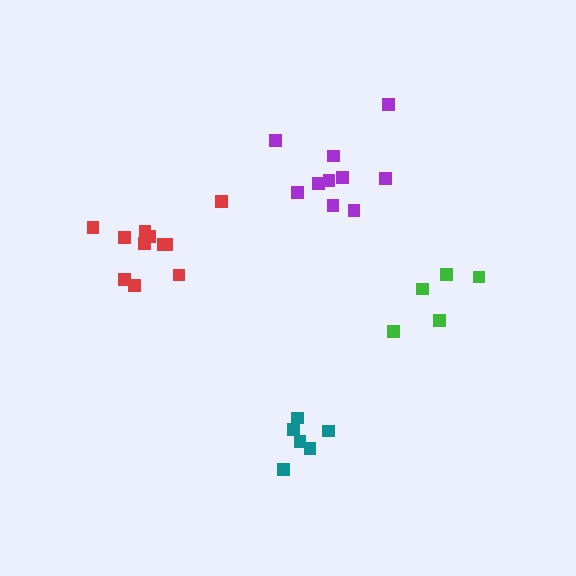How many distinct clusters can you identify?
There are 4 distinct clusters.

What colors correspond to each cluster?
The clusters are colored: red, green, purple, teal.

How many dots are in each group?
Group 1: 11 dots, Group 2: 5 dots, Group 3: 10 dots, Group 4: 6 dots (32 total).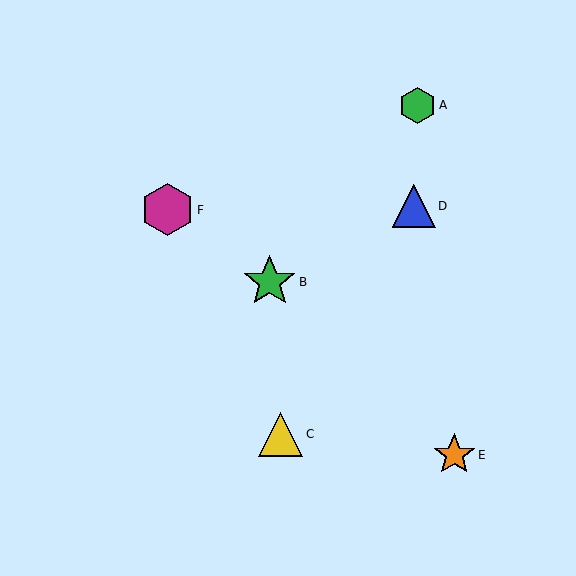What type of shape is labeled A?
Shape A is a green hexagon.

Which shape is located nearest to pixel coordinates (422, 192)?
The blue triangle (labeled D) at (414, 206) is nearest to that location.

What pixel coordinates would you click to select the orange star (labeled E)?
Click at (454, 455) to select the orange star E.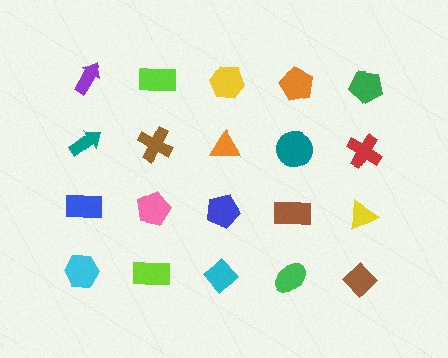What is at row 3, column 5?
A yellow triangle.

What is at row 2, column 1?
A teal arrow.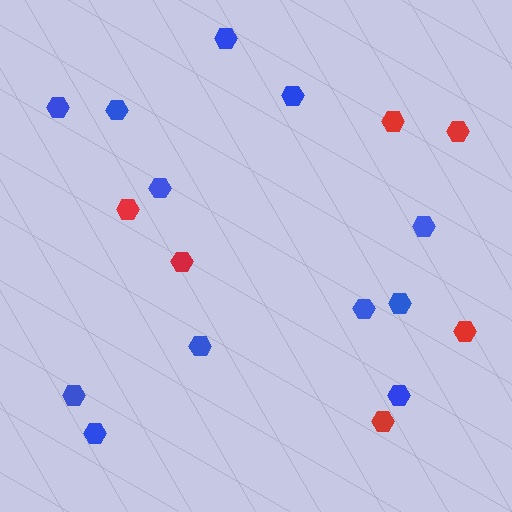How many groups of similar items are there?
There are 2 groups: one group of red hexagons (6) and one group of blue hexagons (12).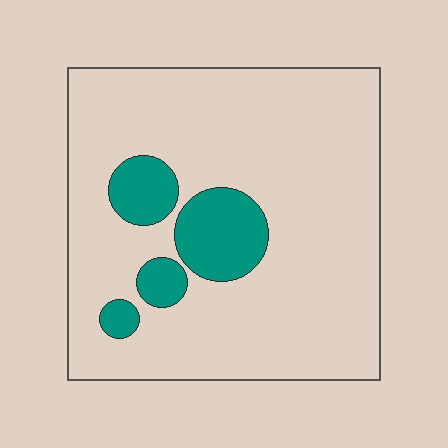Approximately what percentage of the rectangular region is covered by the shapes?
Approximately 15%.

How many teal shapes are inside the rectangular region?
4.